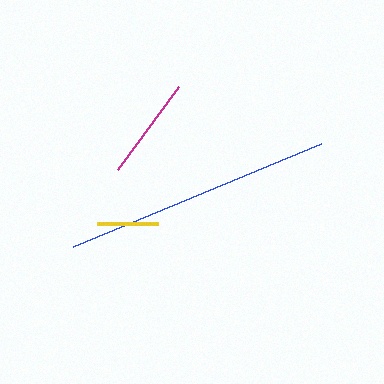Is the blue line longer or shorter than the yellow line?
The blue line is longer than the yellow line.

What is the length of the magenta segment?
The magenta segment is approximately 103 pixels long.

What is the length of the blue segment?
The blue segment is approximately 269 pixels long.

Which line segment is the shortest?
The yellow line is the shortest at approximately 62 pixels.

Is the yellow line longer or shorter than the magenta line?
The magenta line is longer than the yellow line.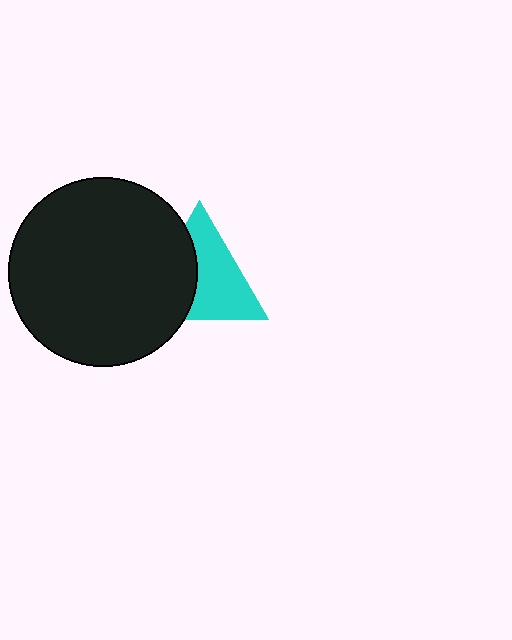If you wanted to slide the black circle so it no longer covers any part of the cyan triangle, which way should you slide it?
Slide it left — that is the most direct way to separate the two shapes.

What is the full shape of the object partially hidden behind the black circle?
The partially hidden object is a cyan triangle.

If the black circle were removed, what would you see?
You would see the complete cyan triangle.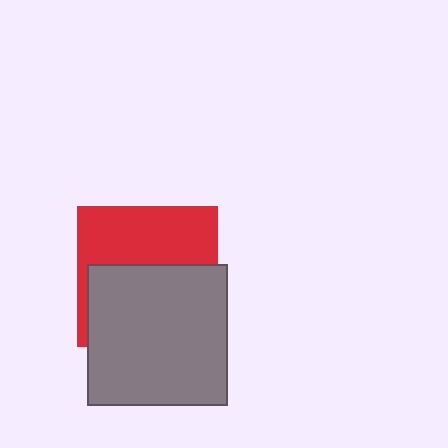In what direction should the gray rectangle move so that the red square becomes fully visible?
The gray rectangle should move down. That is the shortest direction to clear the overlap and leave the red square fully visible.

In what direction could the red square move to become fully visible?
The red square could move up. That would shift it out from behind the gray rectangle entirely.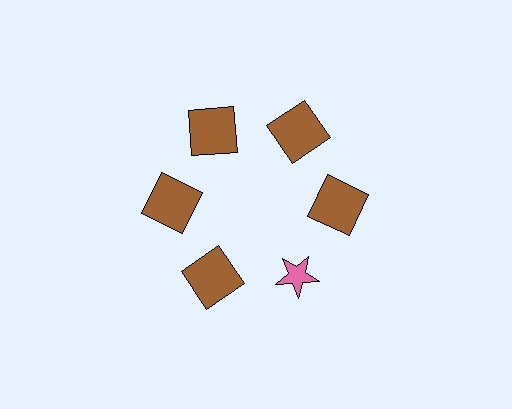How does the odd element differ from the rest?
It differs in both color (pink instead of brown) and shape (star instead of square).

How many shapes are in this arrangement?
There are 6 shapes arranged in a ring pattern.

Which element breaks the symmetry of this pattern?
The pink star at roughly the 5 o'clock position breaks the symmetry. All other shapes are brown squares.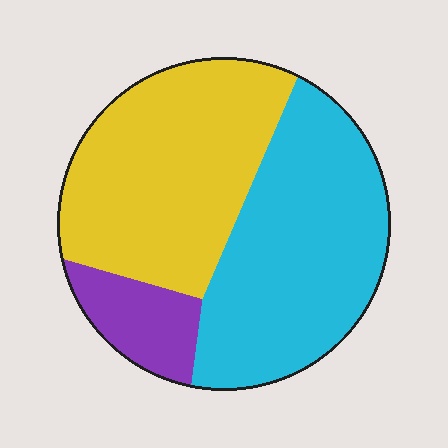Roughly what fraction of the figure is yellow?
Yellow takes up between a quarter and a half of the figure.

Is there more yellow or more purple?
Yellow.